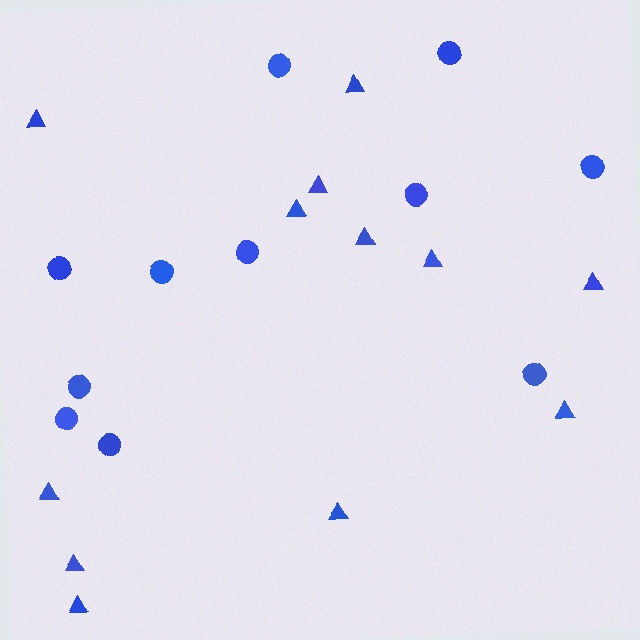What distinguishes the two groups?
There are 2 groups: one group of circles (11) and one group of triangles (12).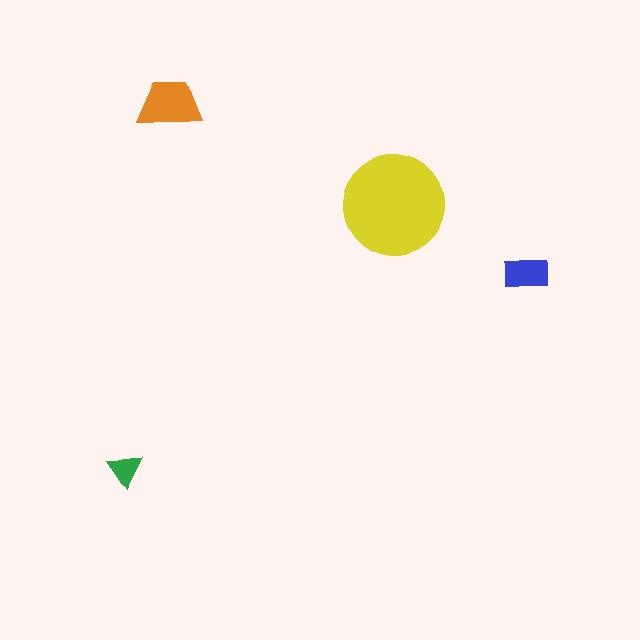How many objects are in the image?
There are 4 objects in the image.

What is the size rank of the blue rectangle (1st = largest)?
3rd.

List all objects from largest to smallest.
The yellow circle, the orange trapezoid, the blue rectangle, the green triangle.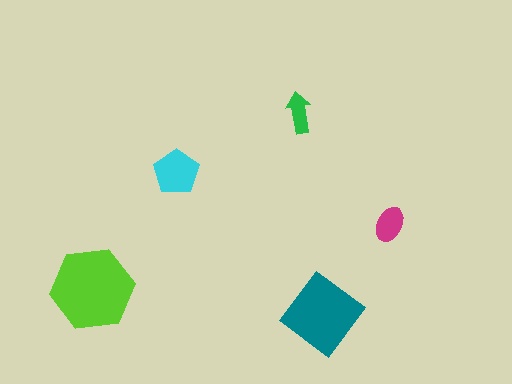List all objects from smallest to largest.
The green arrow, the magenta ellipse, the cyan pentagon, the teal diamond, the lime hexagon.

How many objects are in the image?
There are 5 objects in the image.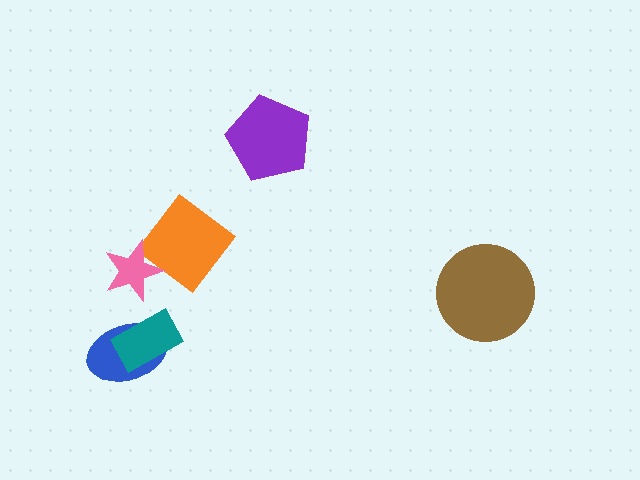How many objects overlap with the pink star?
1 object overlaps with the pink star.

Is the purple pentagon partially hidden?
No, no other shape covers it.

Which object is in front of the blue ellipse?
The teal rectangle is in front of the blue ellipse.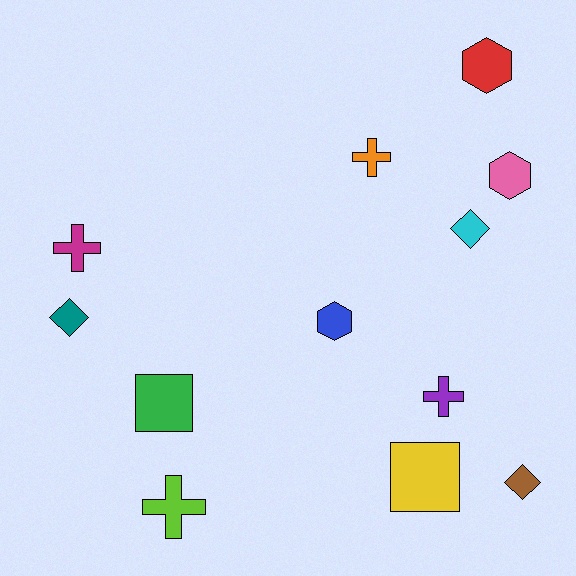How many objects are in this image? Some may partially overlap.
There are 12 objects.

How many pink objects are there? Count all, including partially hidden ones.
There is 1 pink object.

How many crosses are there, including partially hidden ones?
There are 4 crosses.